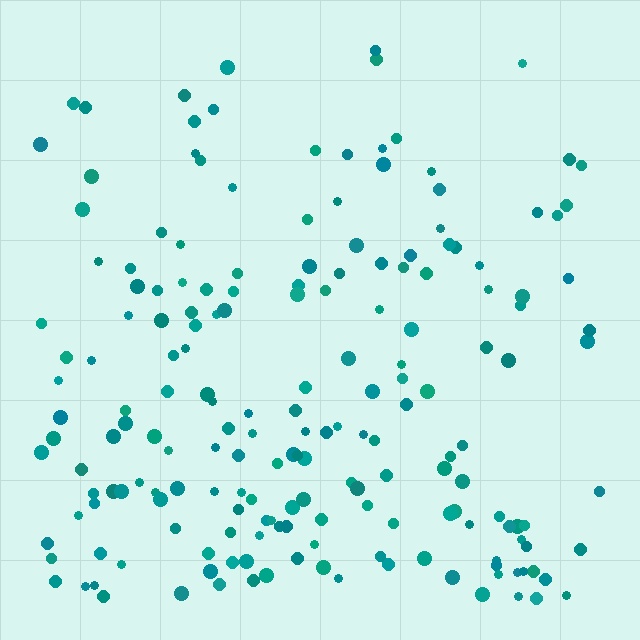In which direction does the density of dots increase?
From top to bottom, with the bottom side densest.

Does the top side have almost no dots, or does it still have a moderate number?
Still a moderate number, just noticeably fewer than the bottom.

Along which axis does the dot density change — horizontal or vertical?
Vertical.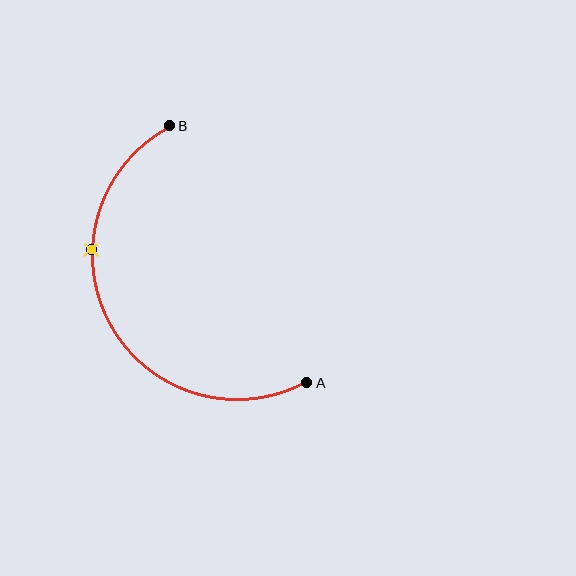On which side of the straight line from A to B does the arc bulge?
The arc bulges to the left of the straight line connecting A and B.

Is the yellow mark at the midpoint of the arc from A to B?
No. The yellow mark lies on the arc but is closer to endpoint B. The arc midpoint would be at the point on the curve equidistant along the arc from both A and B.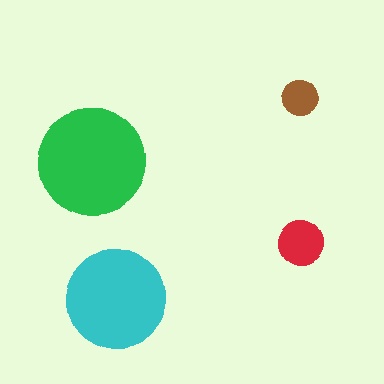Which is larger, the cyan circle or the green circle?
The green one.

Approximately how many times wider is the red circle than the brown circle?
About 1.5 times wider.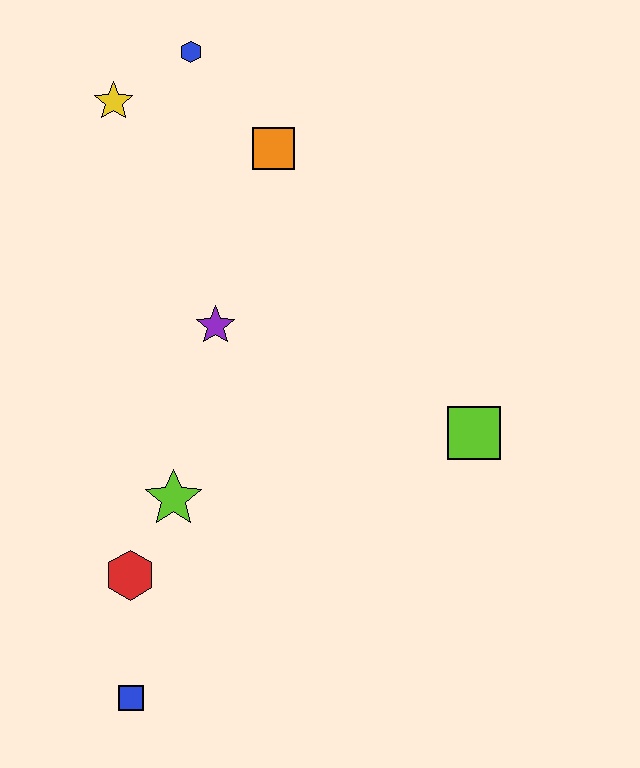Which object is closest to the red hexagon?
The lime star is closest to the red hexagon.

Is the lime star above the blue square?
Yes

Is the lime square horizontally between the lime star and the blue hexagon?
No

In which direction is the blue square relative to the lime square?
The blue square is to the left of the lime square.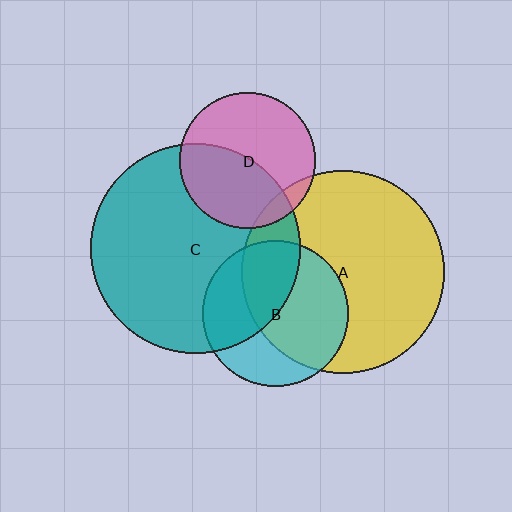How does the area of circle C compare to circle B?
Approximately 2.1 times.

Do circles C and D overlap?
Yes.